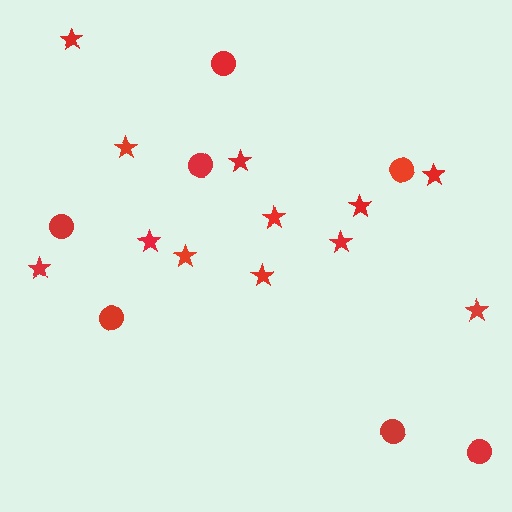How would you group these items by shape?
There are 2 groups: one group of circles (7) and one group of stars (12).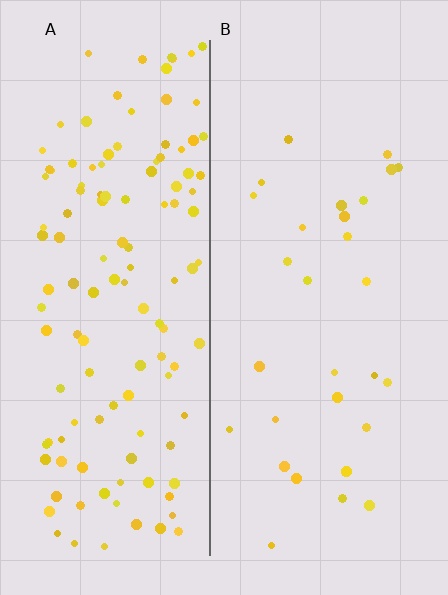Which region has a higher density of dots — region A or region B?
A (the left).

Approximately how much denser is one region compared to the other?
Approximately 4.1× — region A over region B.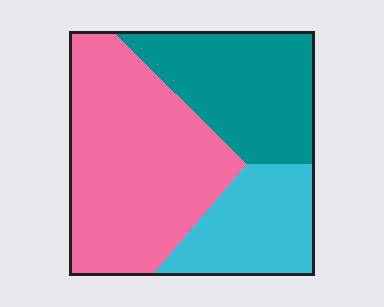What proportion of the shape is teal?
Teal covers 30% of the shape.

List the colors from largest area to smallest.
From largest to smallest: pink, teal, cyan.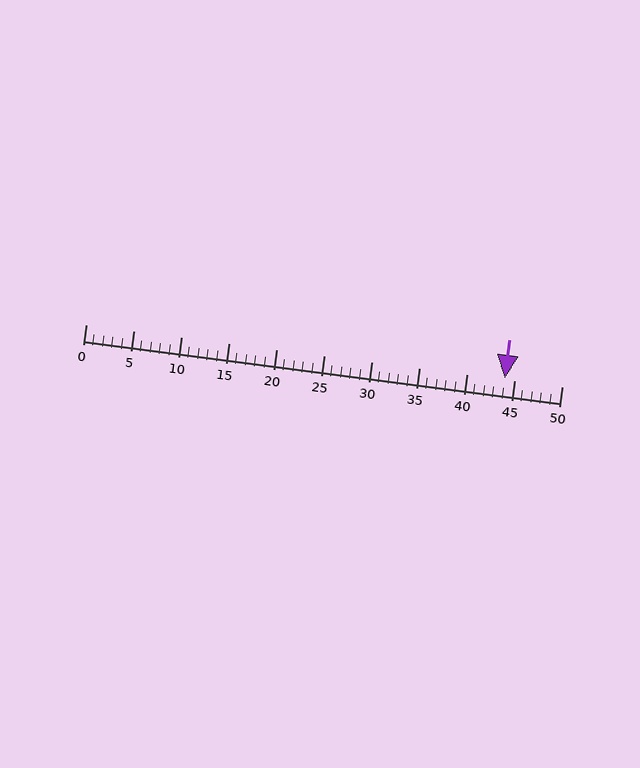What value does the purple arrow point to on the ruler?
The purple arrow points to approximately 44.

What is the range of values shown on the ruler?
The ruler shows values from 0 to 50.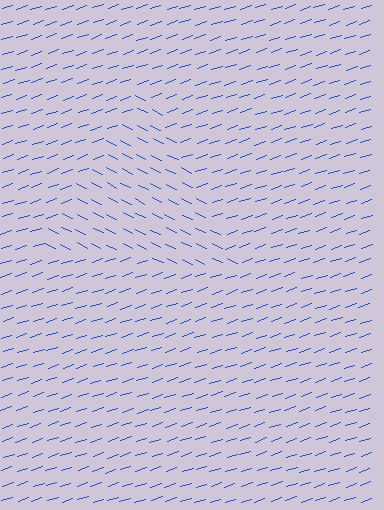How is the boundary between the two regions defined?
The boundary is defined purely by a change in line orientation (approximately 45 degrees difference). All lines are the same color and thickness.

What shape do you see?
I see a triangle.